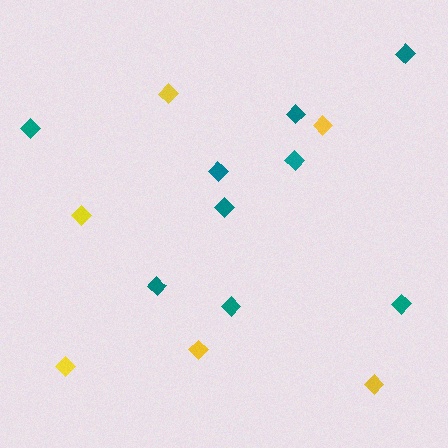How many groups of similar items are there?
There are 2 groups: one group of yellow diamonds (6) and one group of teal diamonds (9).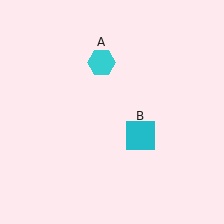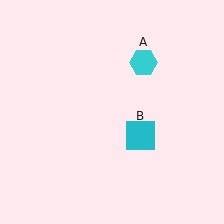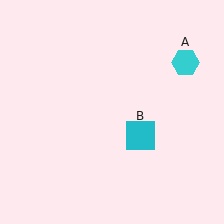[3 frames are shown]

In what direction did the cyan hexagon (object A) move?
The cyan hexagon (object A) moved right.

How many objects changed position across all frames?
1 object changed position: cyan hexagon (object A).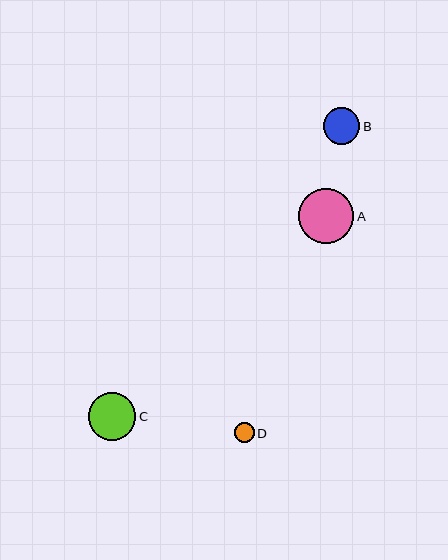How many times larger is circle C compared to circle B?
Circle C is approximately 1.3 times the size of circle B.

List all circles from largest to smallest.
From largest to smallest: A, C, B, D.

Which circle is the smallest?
Circle D is the smallest with a size of approximately 20 pixels.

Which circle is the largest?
Circle A is the largest with a size of approximately 55 pixels.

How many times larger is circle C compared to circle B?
Circle C is approximately 1.3 times the size of circle B.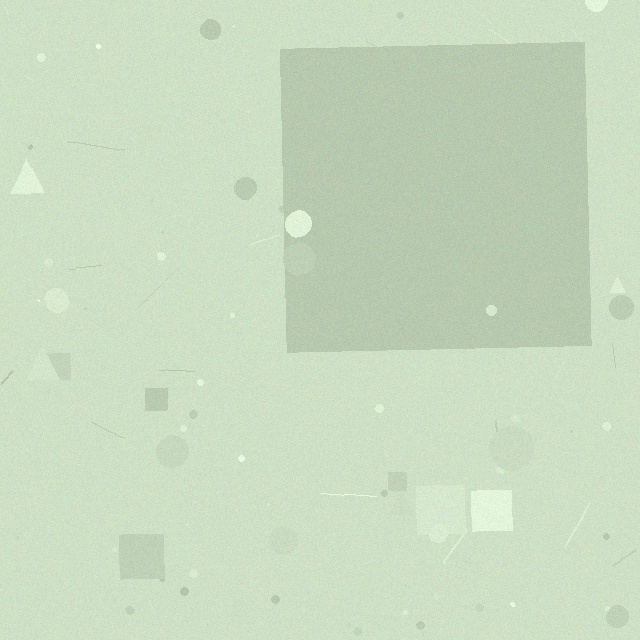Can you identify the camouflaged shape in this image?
The camouflaged shape is a square.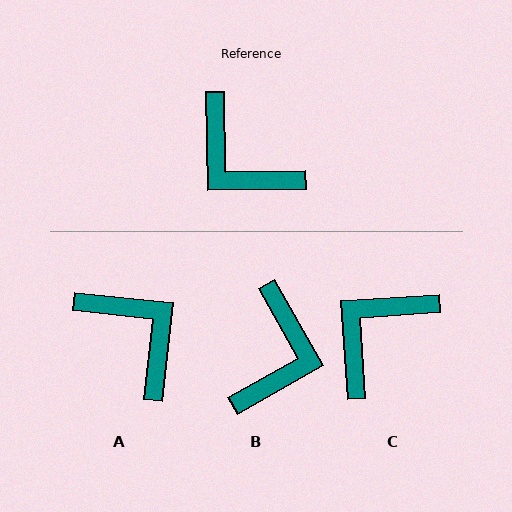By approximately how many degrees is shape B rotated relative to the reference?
Approximately 119 degrees counter-clockwise.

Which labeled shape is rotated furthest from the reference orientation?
A, about 173 degrees away.